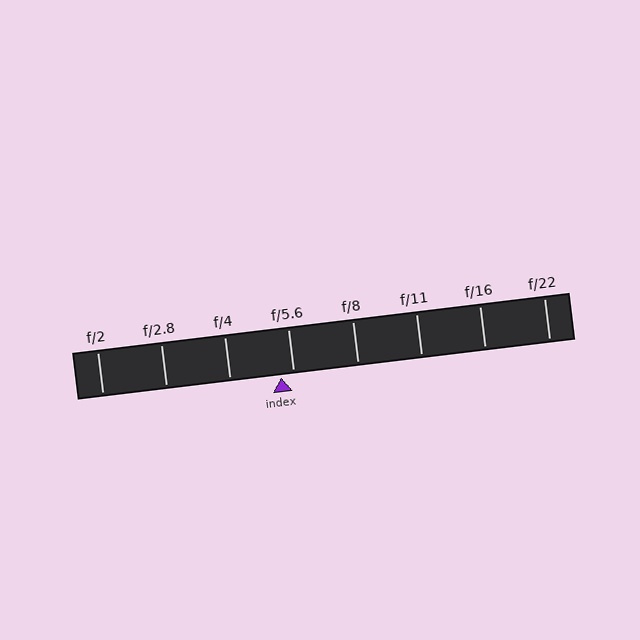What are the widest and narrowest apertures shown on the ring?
The widest aperture shown is f/2 and the narrowest is f/22.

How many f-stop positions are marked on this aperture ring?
There are 8 f-stop positions marked.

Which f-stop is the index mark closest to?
The index mark is closest to f/5.6.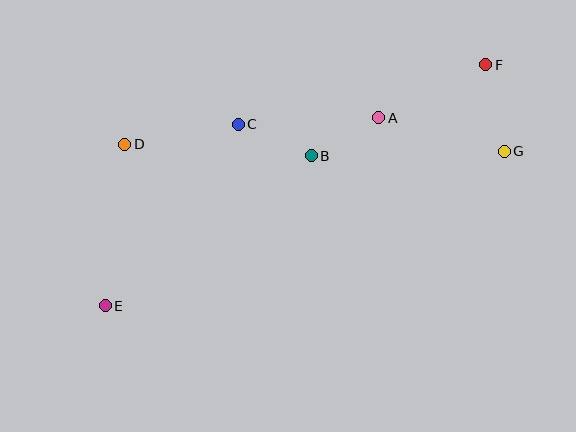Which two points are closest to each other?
Points A and B are closest to each other.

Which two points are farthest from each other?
Points E and F are farthest from each other.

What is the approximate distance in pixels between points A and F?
The distance between A and F is approximately 120 pixels.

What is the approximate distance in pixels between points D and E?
The distance between D and E is approximately 162 pixels.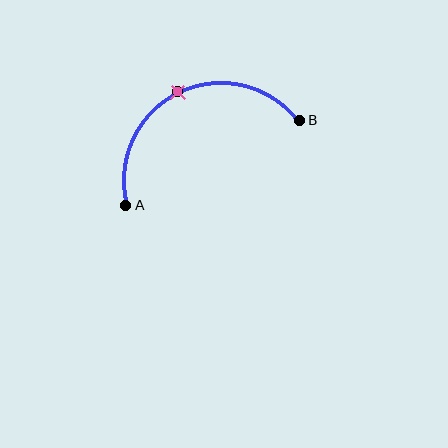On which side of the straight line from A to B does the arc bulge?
The arc bulges above the straight line connecting A and B.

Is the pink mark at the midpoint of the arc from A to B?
Yes. The pink mark lies on the arc at equal arc-length from both A and B — it is the arc midpoint.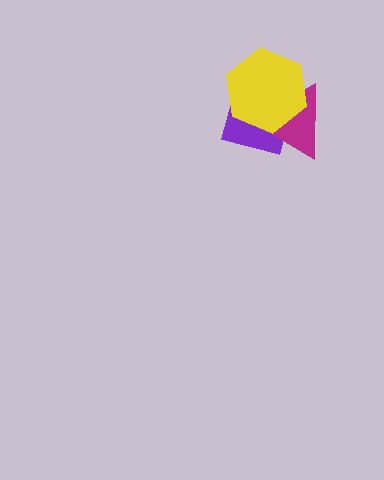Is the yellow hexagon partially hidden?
No, no other shape covers it.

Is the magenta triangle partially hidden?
Yes, it is partially covered by another shape.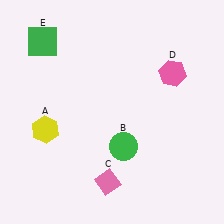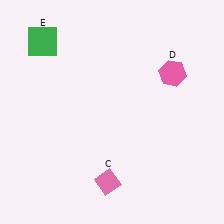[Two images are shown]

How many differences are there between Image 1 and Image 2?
There are 2 differences between the two images.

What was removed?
The yellow hexagon (A), the green circle (B) were removed in Image 2.